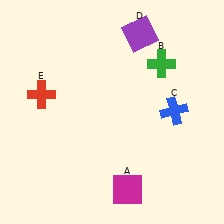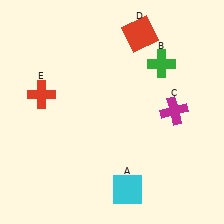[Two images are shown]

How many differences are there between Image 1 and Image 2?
There are 3 differences between the two images.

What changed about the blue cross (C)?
In Image 1, C is blue. In Image 2, it changed to magenta.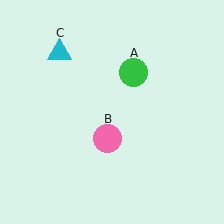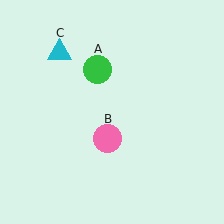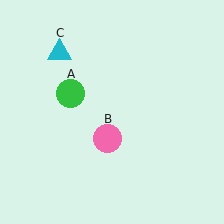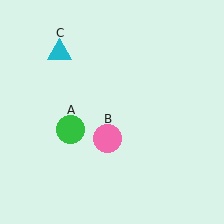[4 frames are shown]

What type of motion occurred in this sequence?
The green circle (object A) rotated counterclockwise around the center of the scene.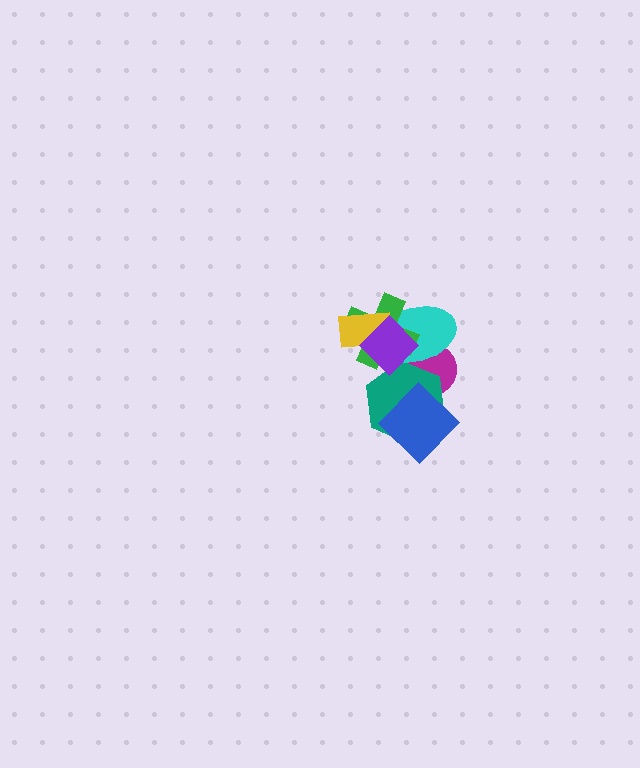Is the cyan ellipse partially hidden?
Yes, it is partially covered by another shape.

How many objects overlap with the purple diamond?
5 objects overlap with the purple diamond.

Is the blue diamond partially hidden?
No, no other shape covers it.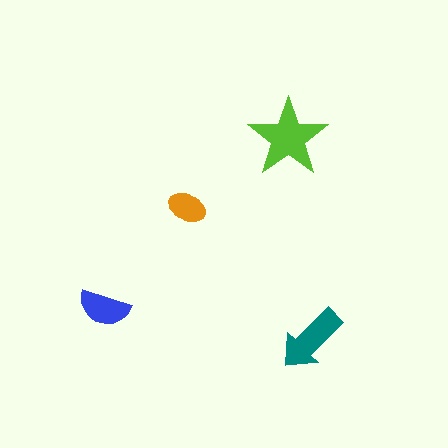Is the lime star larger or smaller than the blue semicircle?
Larger.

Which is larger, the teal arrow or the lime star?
The lime star.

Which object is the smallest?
The orange ellipse.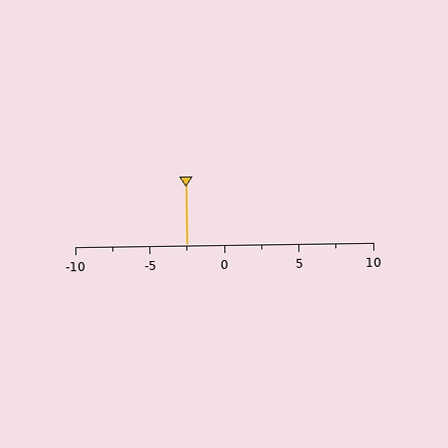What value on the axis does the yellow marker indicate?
The marker indicates approximately -2.5.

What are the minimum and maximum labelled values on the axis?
The axis runs from -10 to 10.